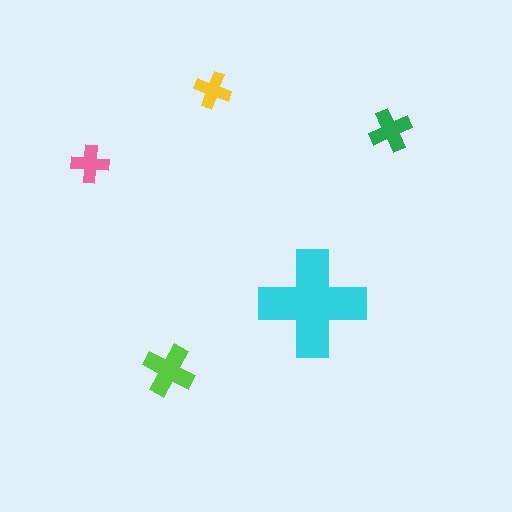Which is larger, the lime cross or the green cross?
The lime one.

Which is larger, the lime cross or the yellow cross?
The lime one.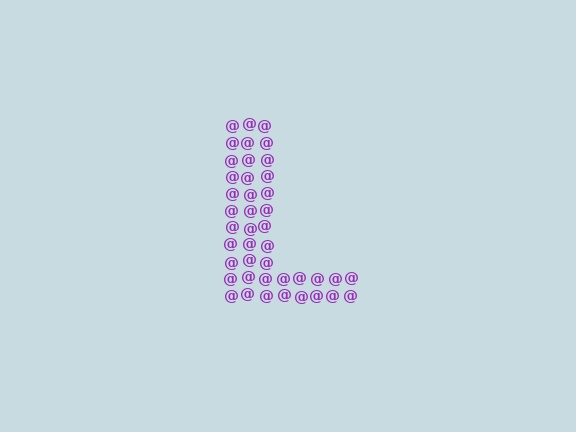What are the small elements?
The small elements are at signs.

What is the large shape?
The large shape is the letter L.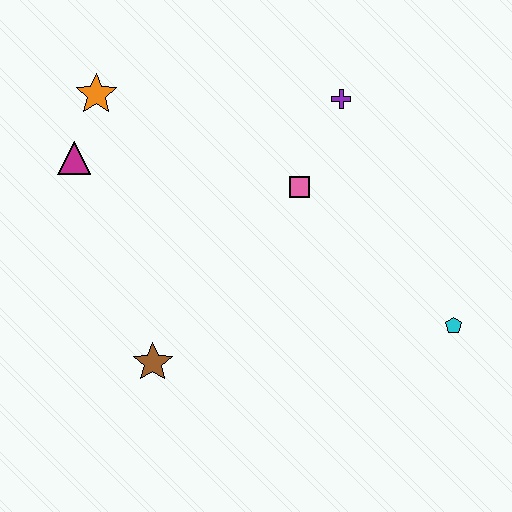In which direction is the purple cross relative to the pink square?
The purple cross is above the pink square.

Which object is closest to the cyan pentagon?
The pink square is closest to the cyan pentagon.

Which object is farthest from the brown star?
The purple cross is farthest from the brown star.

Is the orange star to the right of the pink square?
No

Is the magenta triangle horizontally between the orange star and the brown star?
No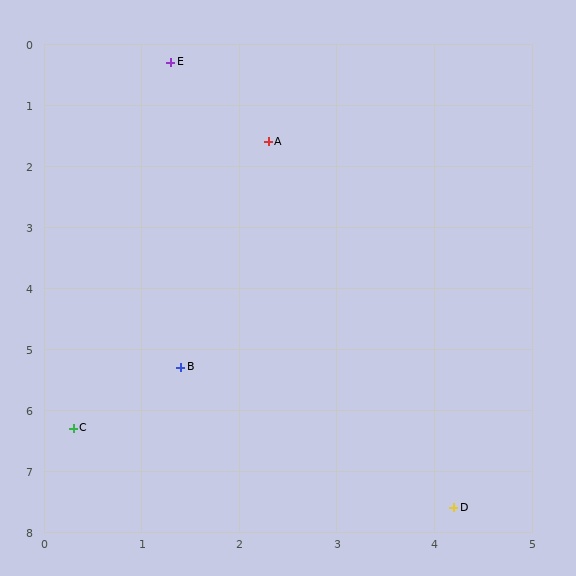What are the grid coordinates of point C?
Point C is at approximately (0.3, 6.3).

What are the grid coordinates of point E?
Point E is at approximately (1.3, 0.3).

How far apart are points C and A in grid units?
Points C and A are about 5.1 grid units apart.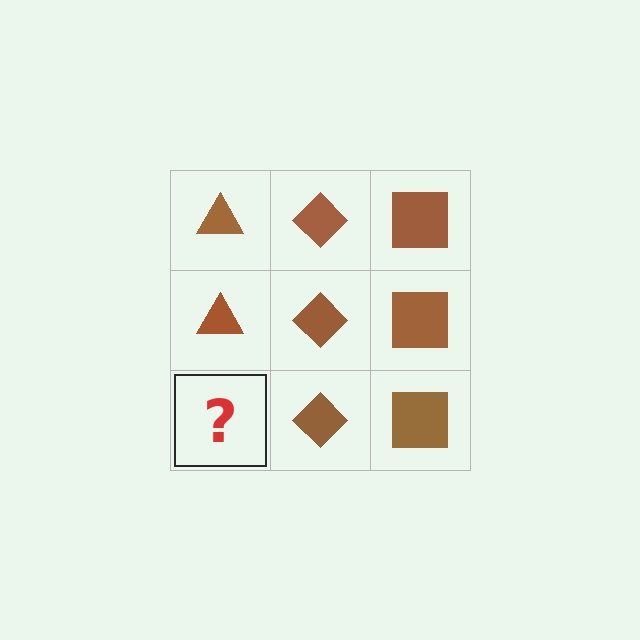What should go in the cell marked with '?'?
The missing cell should contain a brown triangle.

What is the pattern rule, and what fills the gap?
The rule is that each column has a consistent shape. The gap should be filled with a brown triangle.